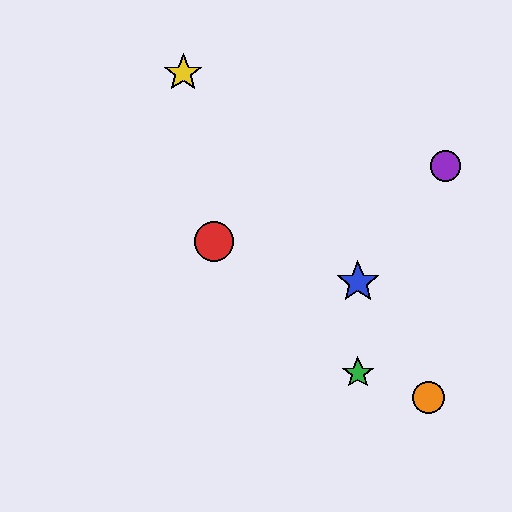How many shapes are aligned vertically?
2 shapes (the blue star, the green star) are aligned vertically.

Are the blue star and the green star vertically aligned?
Yes, both are at x≈358.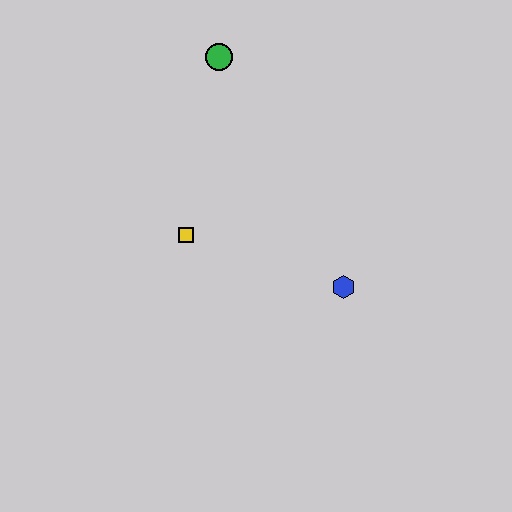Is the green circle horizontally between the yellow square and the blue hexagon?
Yes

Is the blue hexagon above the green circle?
No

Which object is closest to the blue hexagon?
The yellow square is closest to the blue hexagon.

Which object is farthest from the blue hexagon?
The green circle is farthest from the blue hexagon.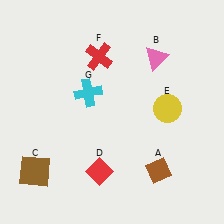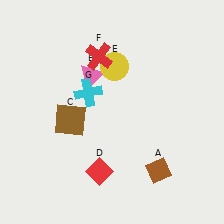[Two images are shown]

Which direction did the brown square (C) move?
The brown square (C) moved up.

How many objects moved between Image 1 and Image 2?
3 objects moved between the two images.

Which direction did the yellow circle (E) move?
The yellow circle (E) moved left.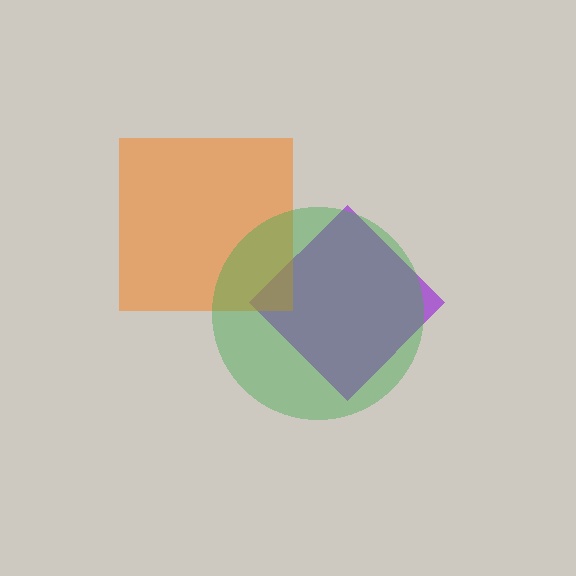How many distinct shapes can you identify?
There are 3 distinct shapes: a purple diamond, an orange square, a green circle.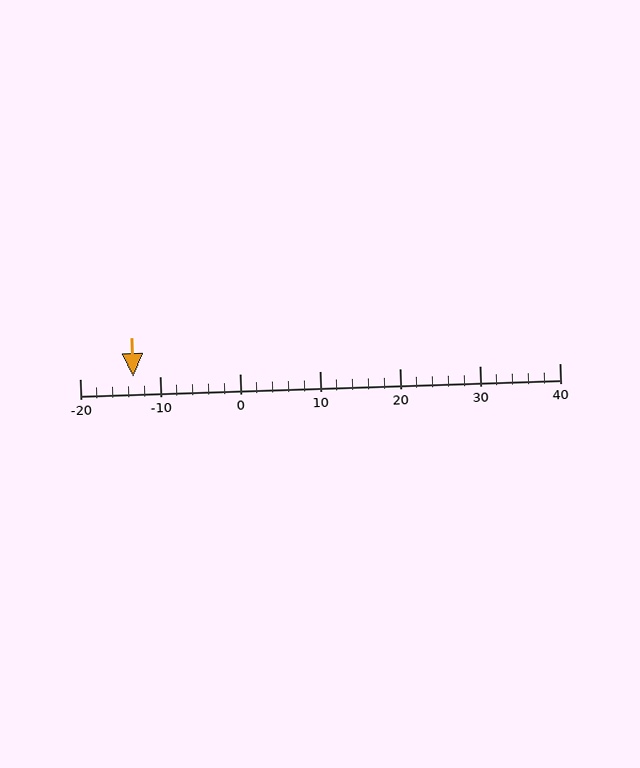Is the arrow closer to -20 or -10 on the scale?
The arrow is closer to -10.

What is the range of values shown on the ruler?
The ruler shows values from -20 to 40.